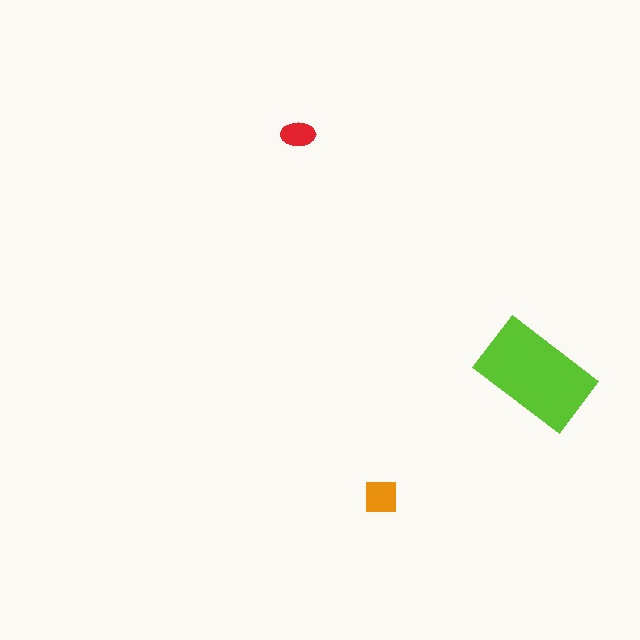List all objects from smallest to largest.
The red ellipse, the orange square, the lime rectangle.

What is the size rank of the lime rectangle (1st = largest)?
1st.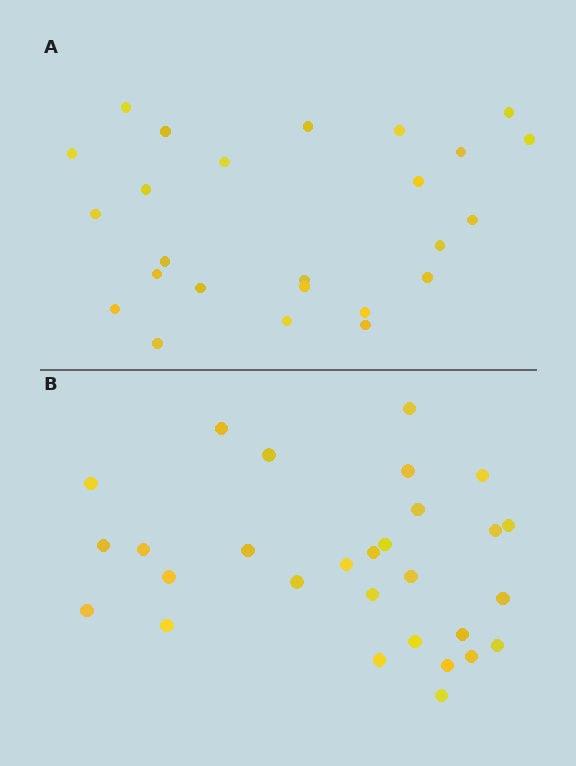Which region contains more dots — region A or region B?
Region B (the bottom region) has more dots.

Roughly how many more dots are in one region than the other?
Region B has about 4 more dots than region A.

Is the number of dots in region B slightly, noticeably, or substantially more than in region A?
Region B has only slightly more — the two regions are fairly close. The ratio is roughly 1.2 to 1.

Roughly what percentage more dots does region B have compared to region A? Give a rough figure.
About 15% more.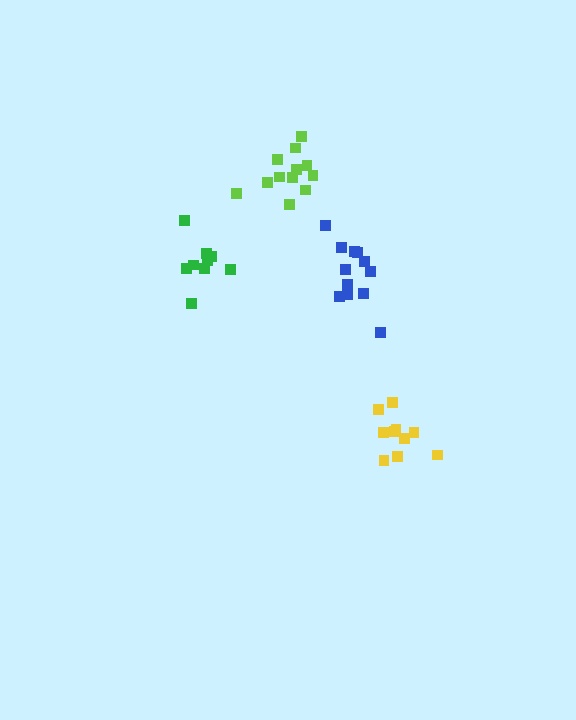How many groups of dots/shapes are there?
There are 4 groups.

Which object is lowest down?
The yellow cluster is bottommost.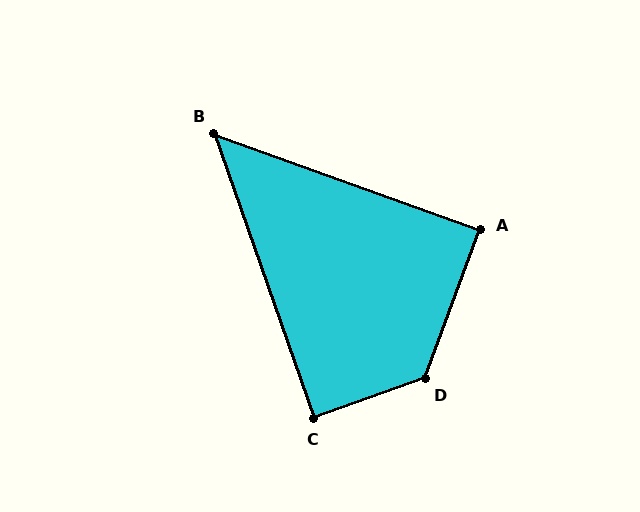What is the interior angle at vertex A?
Approximately 90 degrees (approximately right).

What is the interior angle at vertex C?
Approximately 90 degrees (approximately right).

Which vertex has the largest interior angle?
D, at approximately 129 degrees.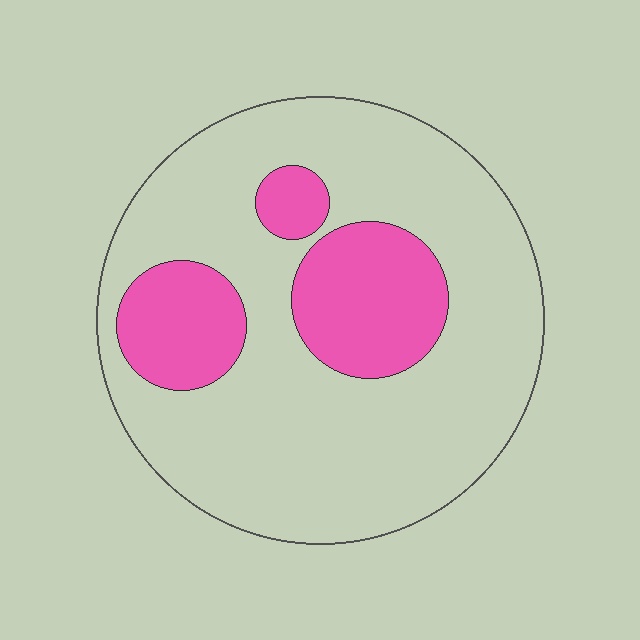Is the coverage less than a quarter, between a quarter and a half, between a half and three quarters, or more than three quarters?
Less than a quarter.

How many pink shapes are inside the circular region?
3.